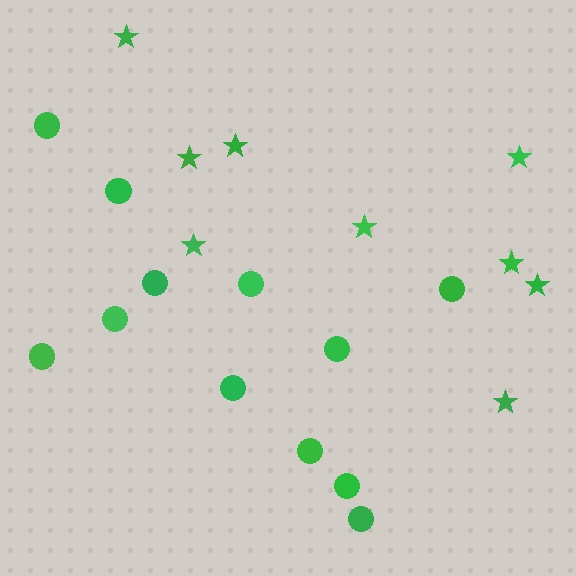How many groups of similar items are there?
There are 2 groups: one group of circles (12) and one group of stars (9).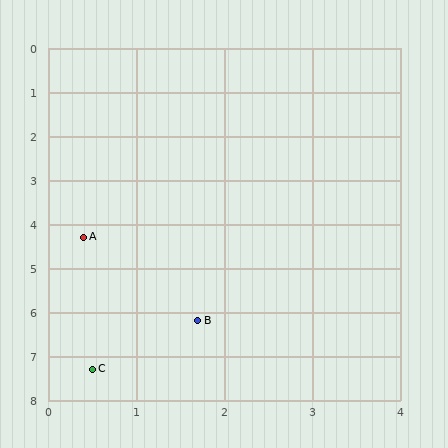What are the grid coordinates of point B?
Point B is at approximately (1.7, 6.2).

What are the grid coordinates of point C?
Point C is at approximately (0.5, 7.3).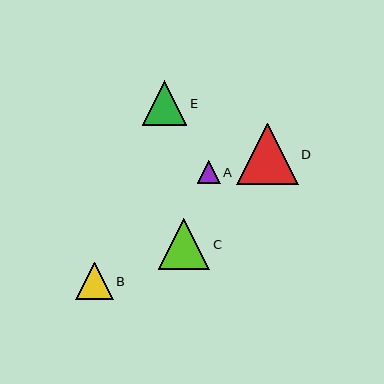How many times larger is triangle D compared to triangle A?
Triangle D is approximately 2.7 times the size of triangle A.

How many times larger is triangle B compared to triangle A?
Triangle B is approximately 1.7 times the size of triangle A.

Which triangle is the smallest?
Triangle A is the smallest with a size of approximately 23 pixels.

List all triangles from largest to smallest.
From largest to smallest: D, C, E, B, A.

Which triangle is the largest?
Triangle D is the largest with a size of approximately 61 pixels.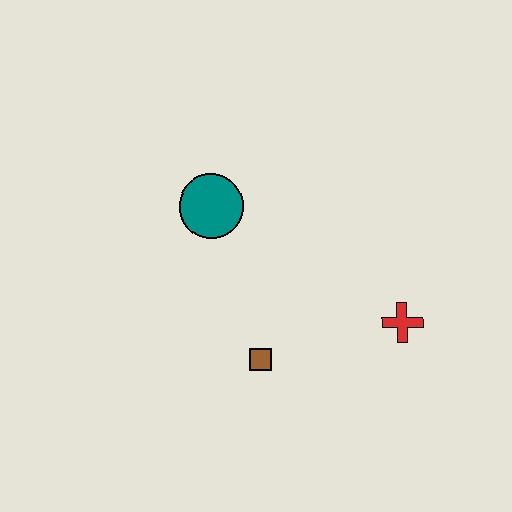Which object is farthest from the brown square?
The teal circle is farthest from the brown square.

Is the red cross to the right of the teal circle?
Yes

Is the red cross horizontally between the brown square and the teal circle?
No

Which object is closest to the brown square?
The red cross is closest to the brown square.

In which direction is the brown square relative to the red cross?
The brown square is to the left of the red cross.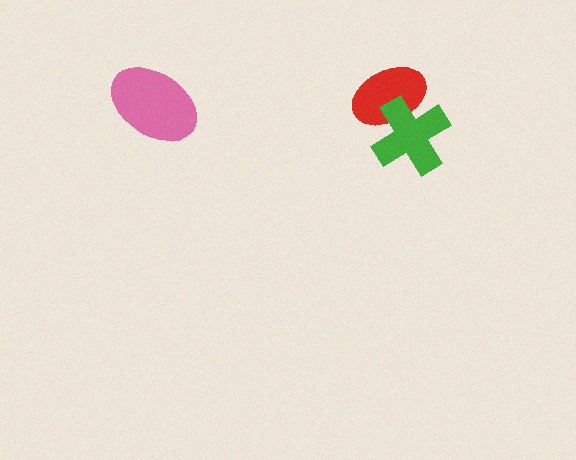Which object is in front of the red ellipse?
The green cross is in front of the red ellipse.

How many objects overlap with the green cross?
1 object overlaps with the green cross.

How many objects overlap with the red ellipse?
1 object overlaps with the red ellipse.